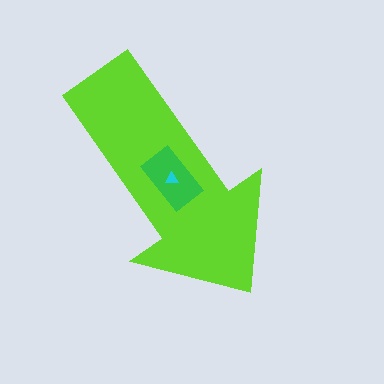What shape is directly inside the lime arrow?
The green rectangle.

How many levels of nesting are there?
3.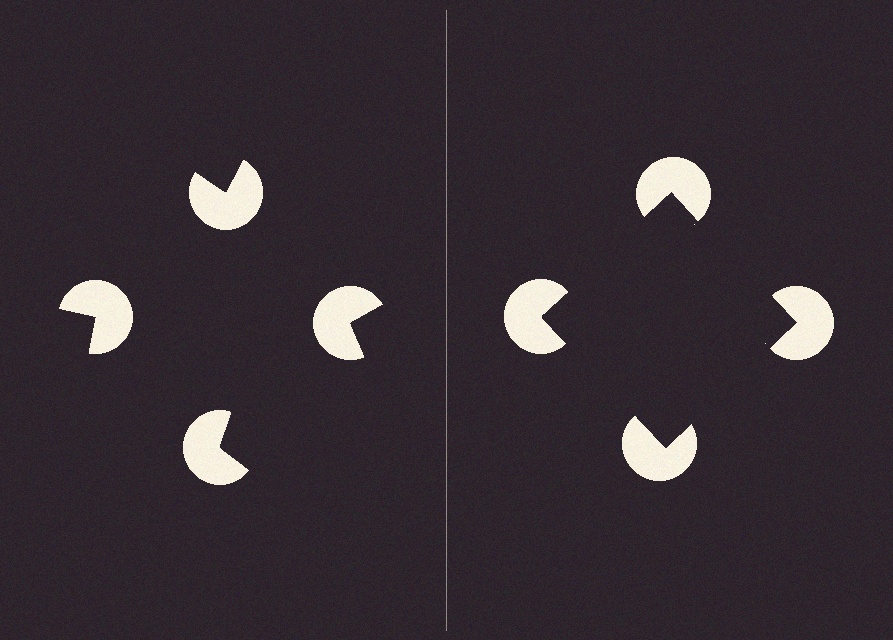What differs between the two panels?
The pac-man discs are positioned identically on both sides; only the wedge orientations differ. On the right they align to a square; on the left they are misaligned.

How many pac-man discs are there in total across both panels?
8 — 4 on each side.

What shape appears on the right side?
An illusory square.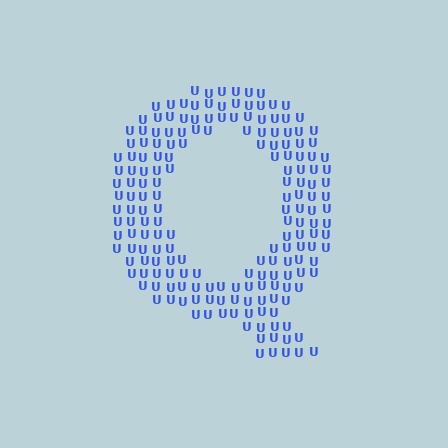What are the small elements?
The small elements are letter U's.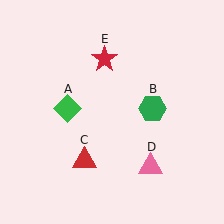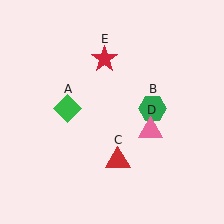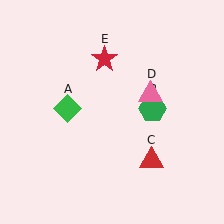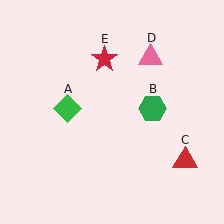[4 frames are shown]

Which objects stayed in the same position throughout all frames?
Green diamond (object A) and green hexagon (object B) and red star (object E) remained stationary.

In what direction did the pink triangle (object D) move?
The pink triangle (object D) moved up.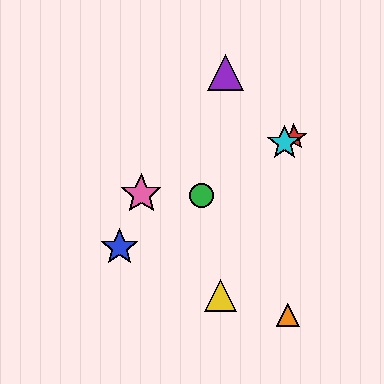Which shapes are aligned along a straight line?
The red star, the blue star, the green circle, the cyan star are aligned along a straight line.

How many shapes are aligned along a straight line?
4 shapes (the red star, the blue star, the green circle, the cyan star) are aligned along a straight line.